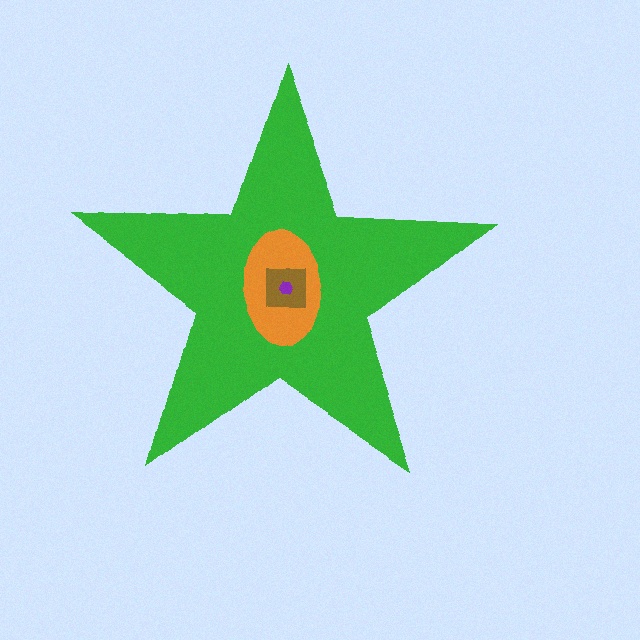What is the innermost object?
The purple hexagon.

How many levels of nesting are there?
4.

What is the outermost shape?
The green star.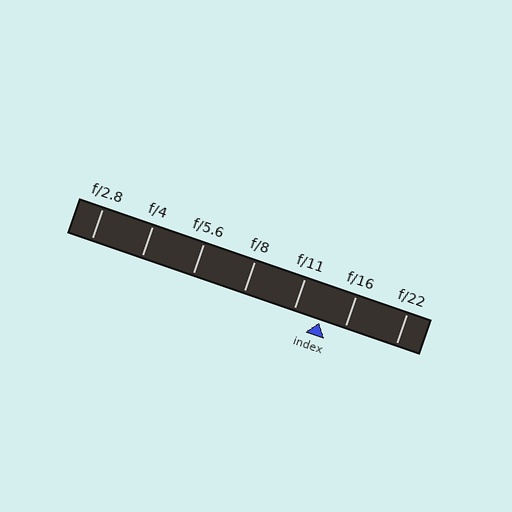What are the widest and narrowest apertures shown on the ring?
The widest aperture shown is f/2.8 and the narrowest is f/22.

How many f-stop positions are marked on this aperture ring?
There are 7 f-stop positions marked.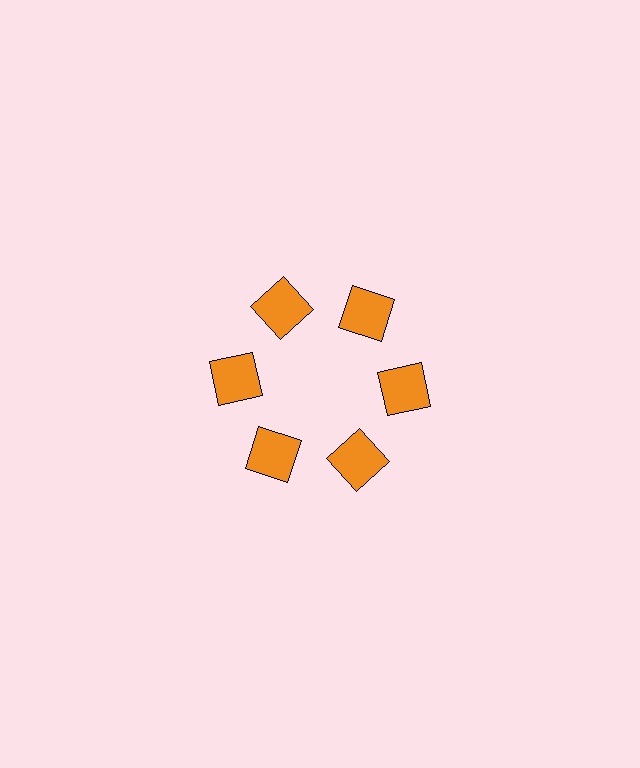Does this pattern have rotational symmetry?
Yes, this pattern has 6-fold rotational symmetry. It looks the same after rotating 60 degrees around the center.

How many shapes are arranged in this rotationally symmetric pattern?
There are 6 shapes, arranged in 6 groups of 1.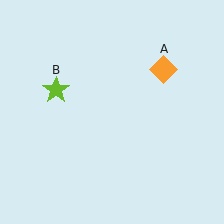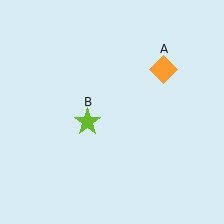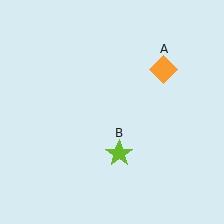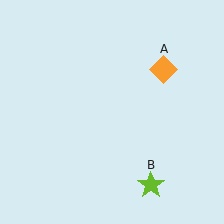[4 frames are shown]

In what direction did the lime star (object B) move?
The lime star (object B) moved down and to the right.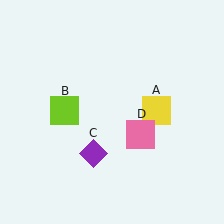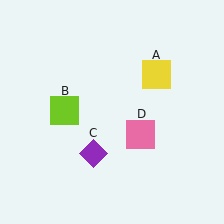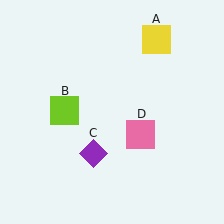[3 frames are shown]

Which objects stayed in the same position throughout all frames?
Lime square (object B) and purple diamond (object C) and pink square (object D) remained stationary.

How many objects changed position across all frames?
1 object changed position: yellow square (object A).